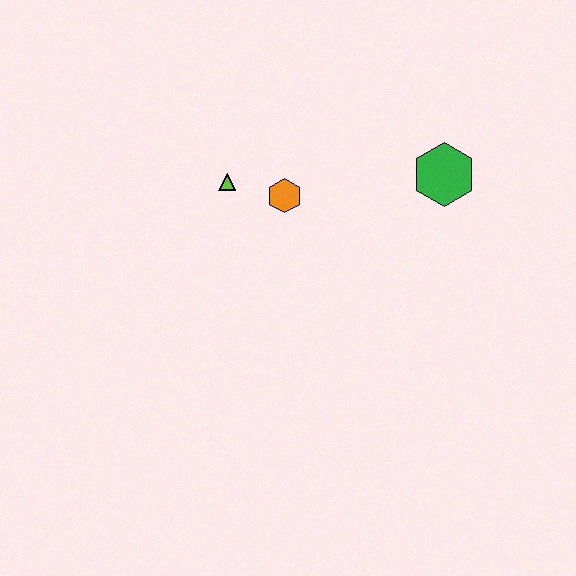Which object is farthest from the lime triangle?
The green hexagon is farthest from the lime triangle.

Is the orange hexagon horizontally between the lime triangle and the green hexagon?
Yes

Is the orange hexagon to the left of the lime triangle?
No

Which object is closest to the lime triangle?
The orange hexagon is closest to the lime triangle.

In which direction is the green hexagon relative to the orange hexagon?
The green hexagon is to the right of the orange hexagon.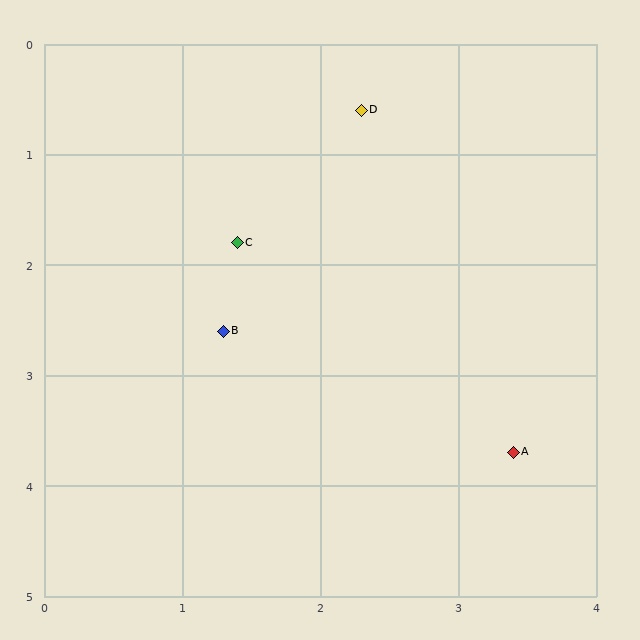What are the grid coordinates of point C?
Point C is at approximately (1.4, 1.8).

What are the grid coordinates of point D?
Point D is at approximately (2.3, 0.6).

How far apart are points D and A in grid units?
Points D and A are about 3.3 grid units apart.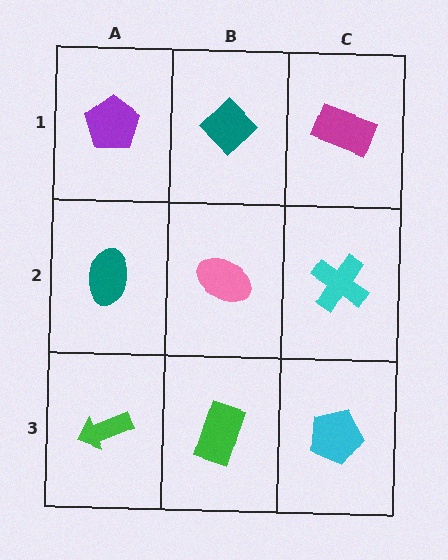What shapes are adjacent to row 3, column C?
A cyan cross (row 2, column C), a green rectangle (row 3, column B).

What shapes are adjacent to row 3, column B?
A pink ellipse (row 2, column B), a green arrow (row 3, column A), a cyan pentagon (row 3, column C).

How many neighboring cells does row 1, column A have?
2.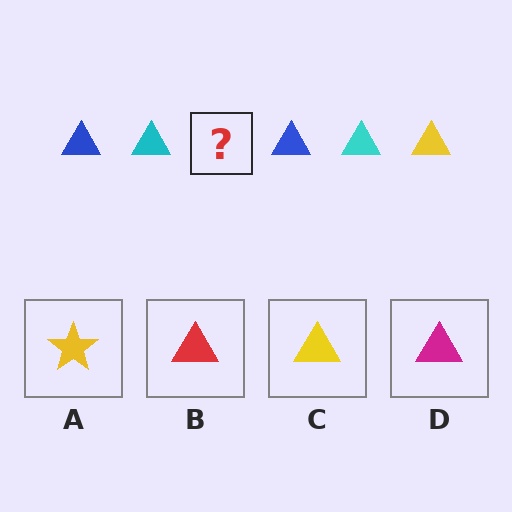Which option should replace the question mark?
Option C.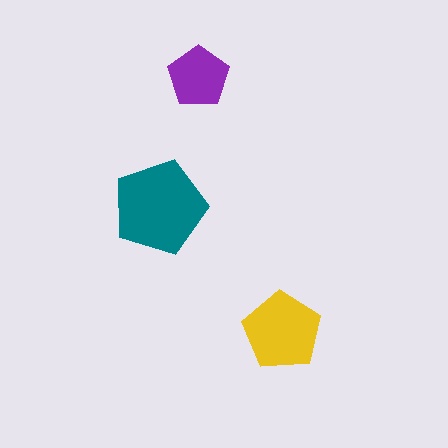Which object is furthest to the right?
The yellow pentagon is rightmost.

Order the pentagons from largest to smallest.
the teal one, the yellow one, the purple one.